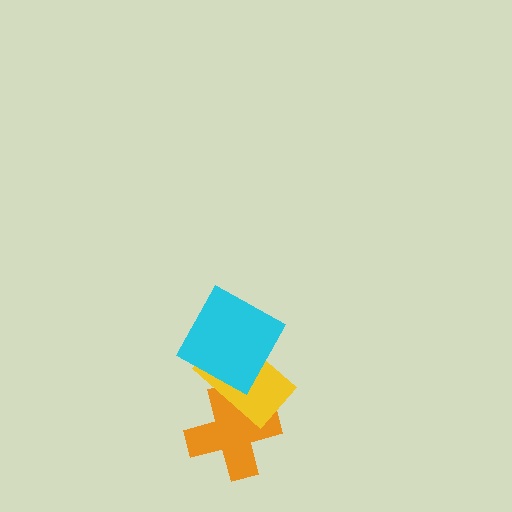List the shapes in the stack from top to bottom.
From top to bottom: the cyan square, the yellow rectangle, the orange cross.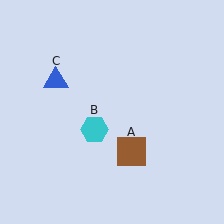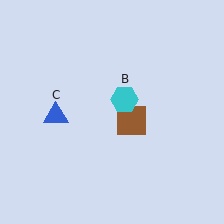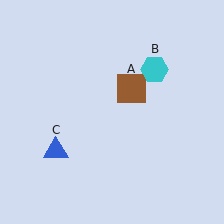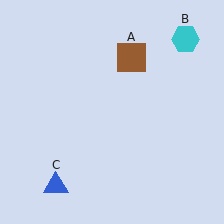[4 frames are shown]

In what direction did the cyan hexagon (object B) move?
The cyan hexagon (object B) moved up and to the right.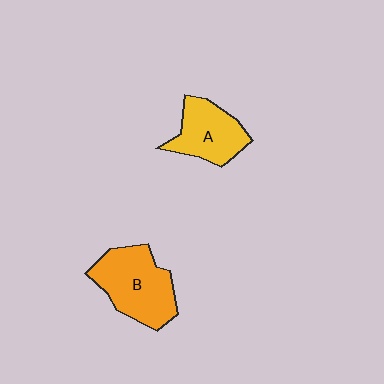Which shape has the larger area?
Shape B (orange).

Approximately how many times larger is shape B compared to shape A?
Approximately 1.3 times.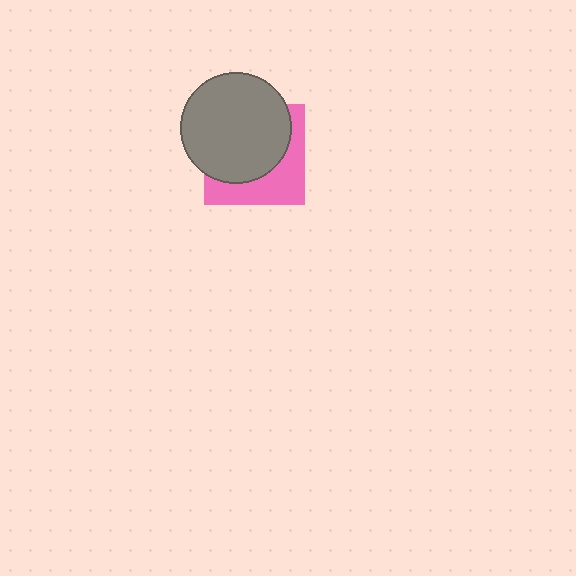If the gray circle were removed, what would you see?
You would see the complete pink square.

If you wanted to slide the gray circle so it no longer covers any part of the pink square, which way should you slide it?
Slide it toward the upper-left — that is the most direct way to separate the two shapes.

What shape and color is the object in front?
The object in front is a gray circle.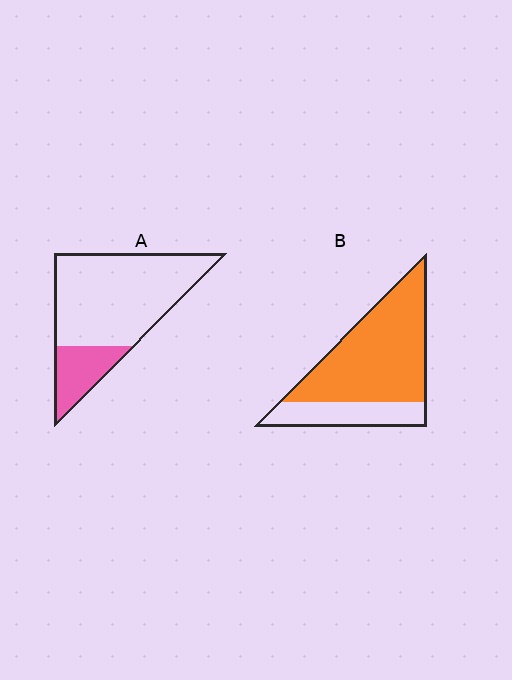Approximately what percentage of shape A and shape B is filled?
A is approximately 20% and B is approximately 75%.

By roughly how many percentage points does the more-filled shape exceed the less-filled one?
By roughly 50 percentage points (B over A).